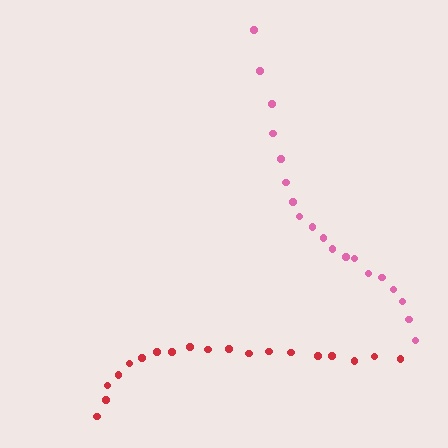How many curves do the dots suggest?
There are 2 distinct paths.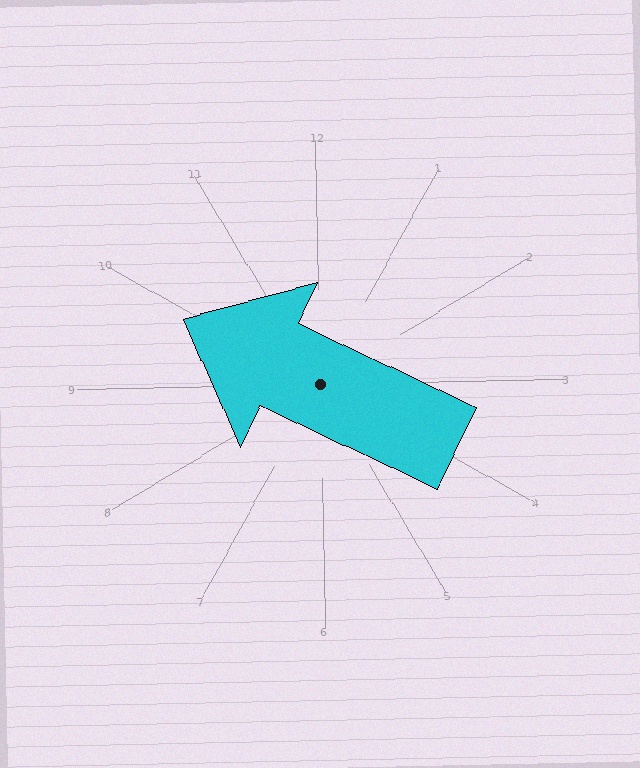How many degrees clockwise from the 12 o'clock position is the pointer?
Approximately 296 degrees.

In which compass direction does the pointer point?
Northwest.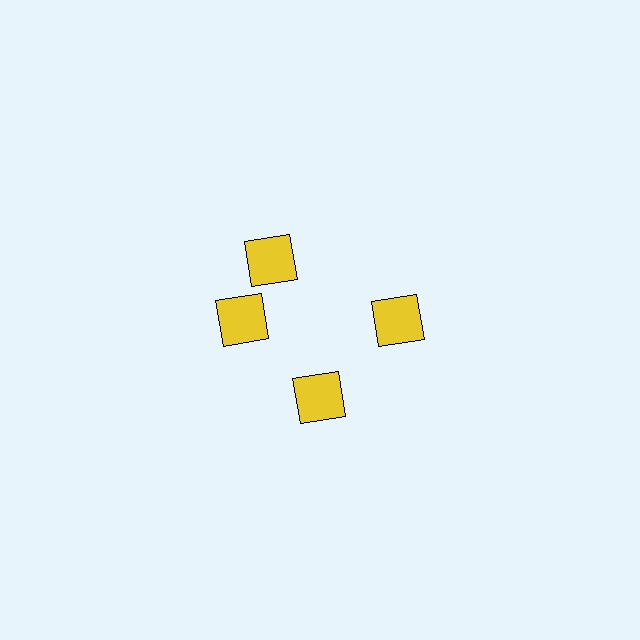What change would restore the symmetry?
The symmetry would be restored by rotating it back into even spacing with its neighbors so that all 4 squares sit at equal angles and equal distance from the center.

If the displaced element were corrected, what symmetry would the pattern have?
It would have 4-fold rotational symmetry — the pattern would map onto itself every 90 degrees.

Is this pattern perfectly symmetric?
No. The 4 yellow squares are arranged in a ring, but one element near the 12 o'clock position is rotated out of alignment along the ring, breaking the 4-fold rotational symmetry.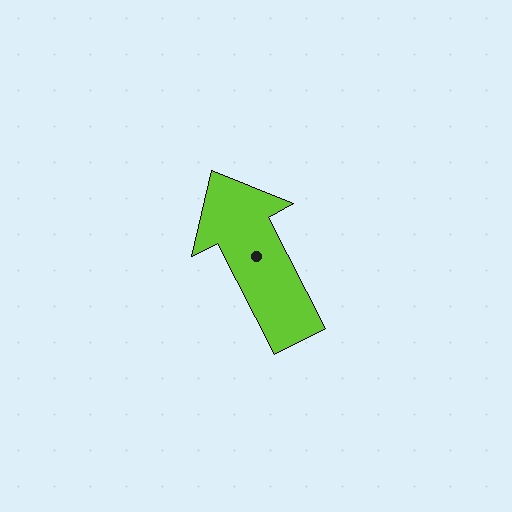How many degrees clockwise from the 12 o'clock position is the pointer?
Approximately 333 degrees.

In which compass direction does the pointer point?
Northwest.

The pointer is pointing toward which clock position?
Roughly 11 o'clock.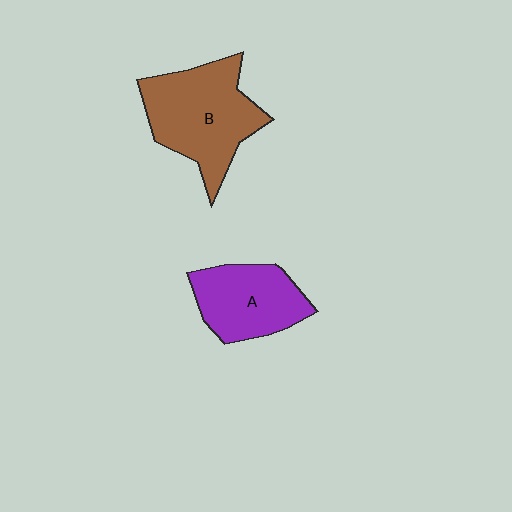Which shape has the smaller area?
Shape A (purple).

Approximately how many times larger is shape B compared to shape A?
Approximately 1.4 times.